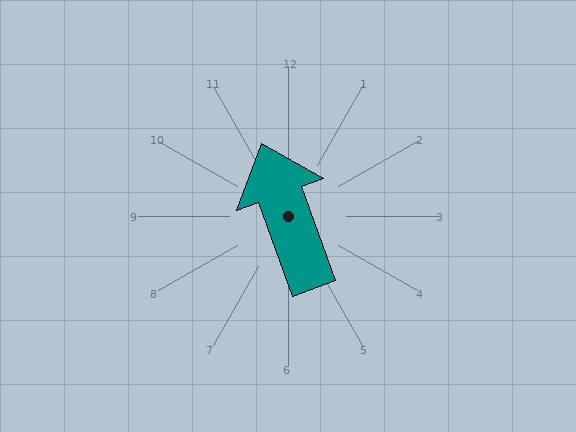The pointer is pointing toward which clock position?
Roughly 11 o'clock.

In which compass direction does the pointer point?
North.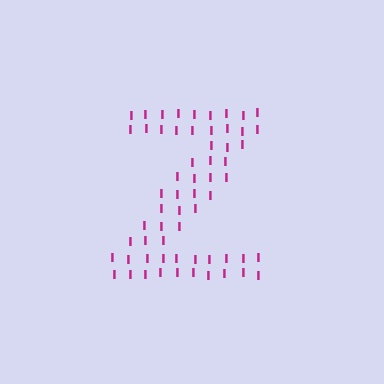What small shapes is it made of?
It is made of small letter I's.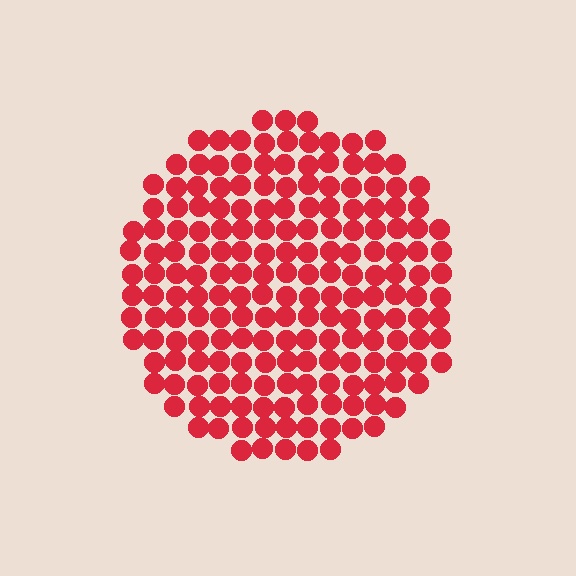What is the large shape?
The large shape is a circle.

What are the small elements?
The small elements are circles.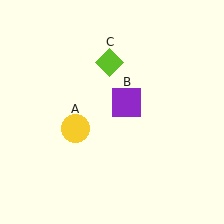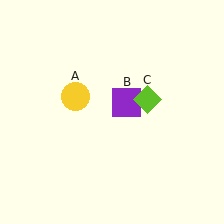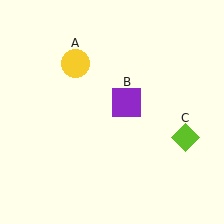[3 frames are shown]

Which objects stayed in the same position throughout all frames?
Purple square (object B) remained stationary.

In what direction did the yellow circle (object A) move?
The yellow circle (object A) moved up.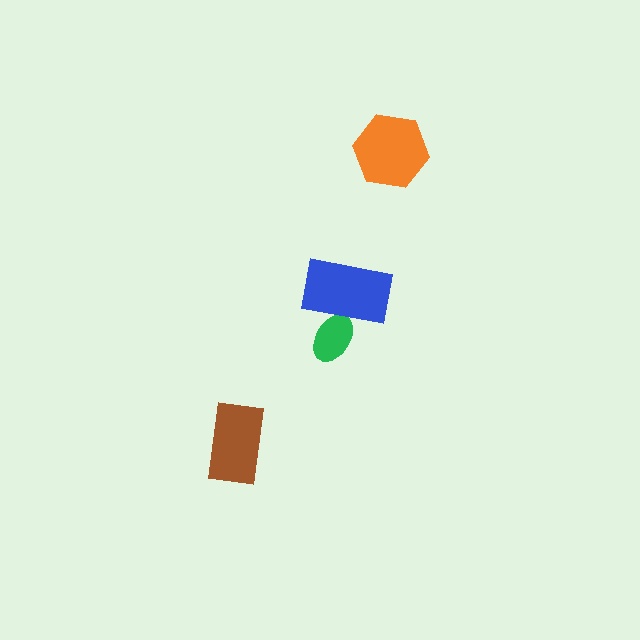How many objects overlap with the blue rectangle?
1 object overlaps with the blue rectangle.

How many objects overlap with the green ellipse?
1 object overlaps with the green ellipse.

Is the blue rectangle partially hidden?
No, no other shape covers it.